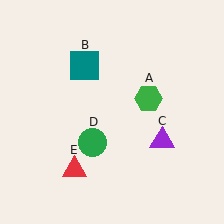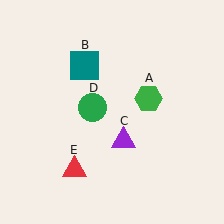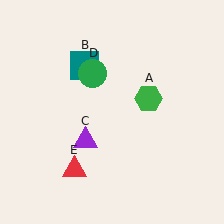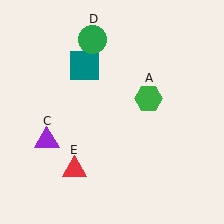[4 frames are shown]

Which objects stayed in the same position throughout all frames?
Green hexagon (object A) and teal square (object B) and red triangle (object E) remained stationary.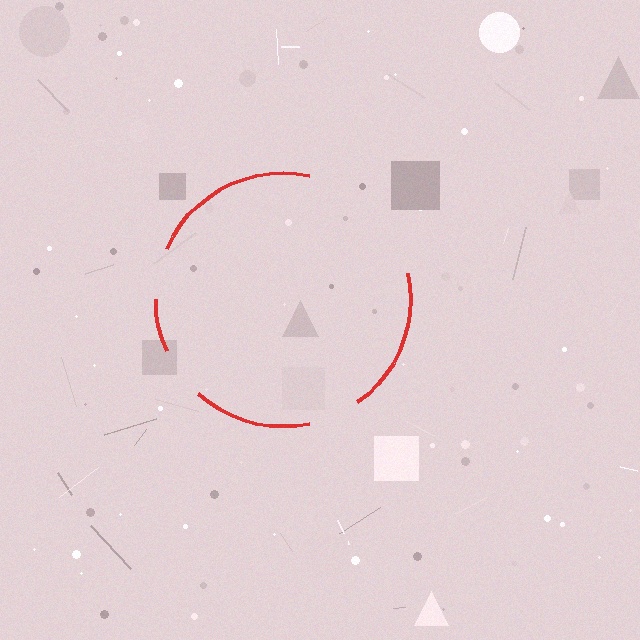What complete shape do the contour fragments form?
The contour fragments form a circle.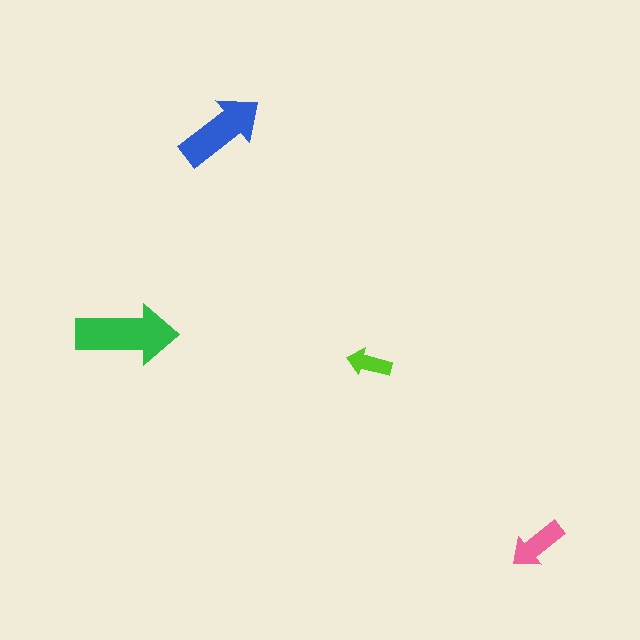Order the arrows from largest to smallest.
the green one, the blue one, the pink one, the lime one.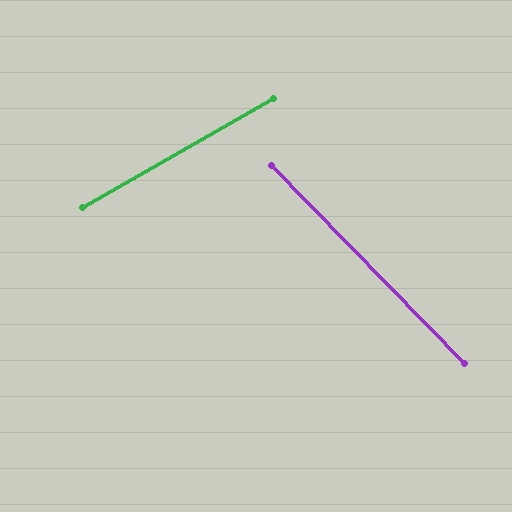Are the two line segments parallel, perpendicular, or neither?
Neither parallel nor perpendicular — they differ by about 75°.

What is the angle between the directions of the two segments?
Approximately 75 degrees.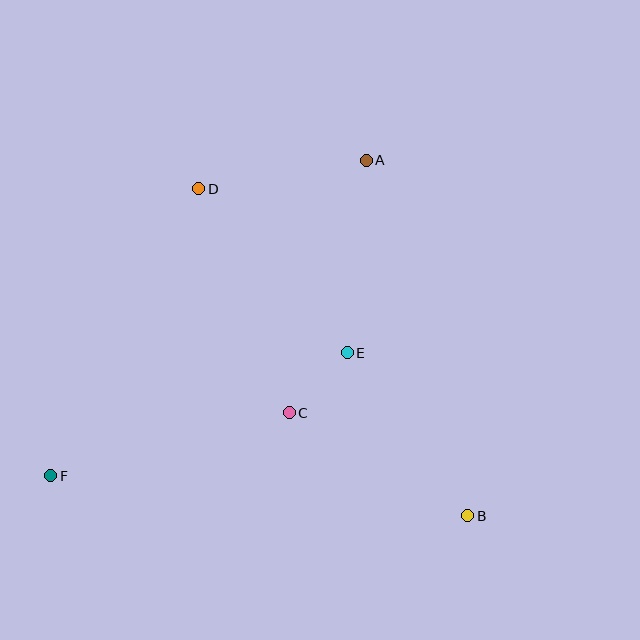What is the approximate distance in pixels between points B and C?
The distance between B and C is approximately 206 pixels.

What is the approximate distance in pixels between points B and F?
The distance between B and F is approximately 419 pixels.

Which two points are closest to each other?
Points C and E are closest to each other.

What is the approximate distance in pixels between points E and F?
The distance between E and F is approximately 321 pixels.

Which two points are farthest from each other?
Points A and F are farthest from each other.